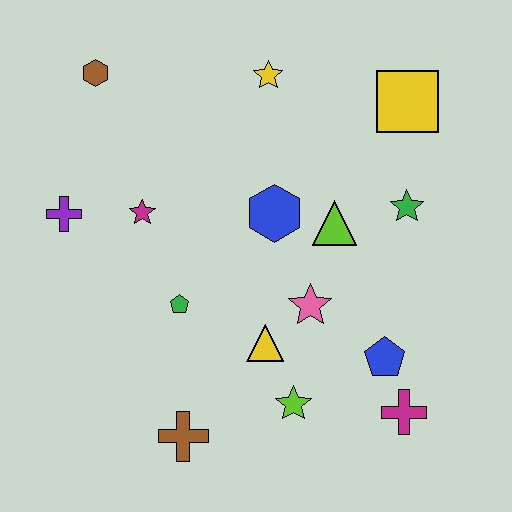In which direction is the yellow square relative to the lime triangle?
The yellow square is above the lime triangle.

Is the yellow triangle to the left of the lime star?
Yes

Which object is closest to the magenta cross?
The blue pentagon is closest to the magenta cross.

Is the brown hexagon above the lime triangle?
Yes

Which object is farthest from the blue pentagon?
The brown hexagon is farthest from the blue pentagon.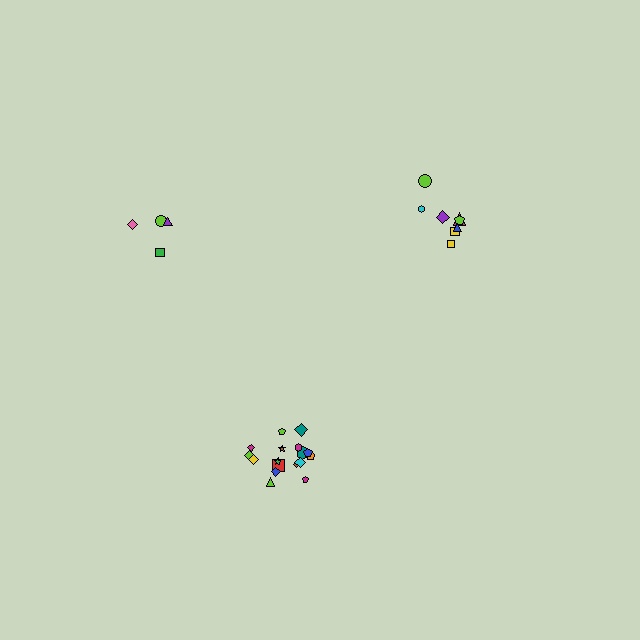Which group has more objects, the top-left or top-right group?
The top-right group.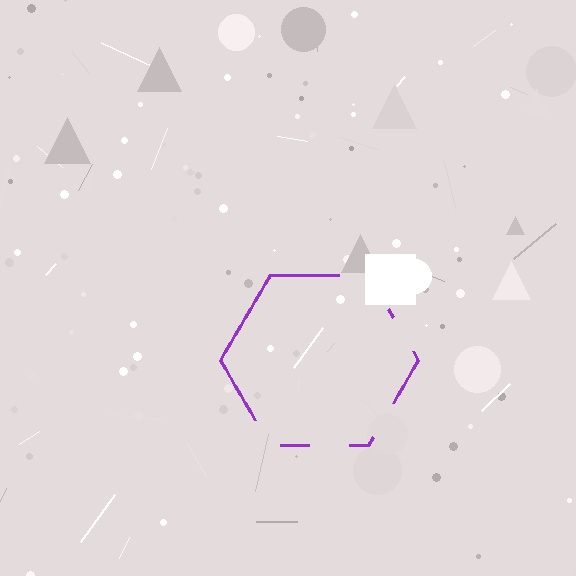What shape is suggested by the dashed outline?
The dashed outline suggests a hexagon.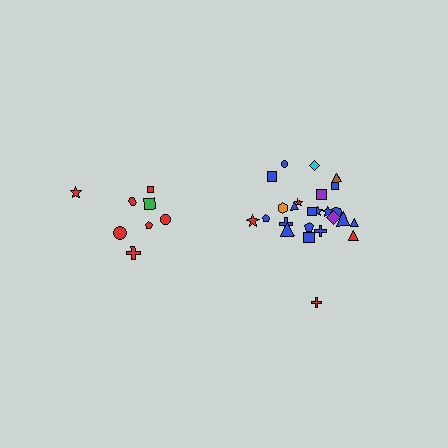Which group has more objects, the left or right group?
The right group.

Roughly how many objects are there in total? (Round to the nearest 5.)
Roughly 35 objects in total.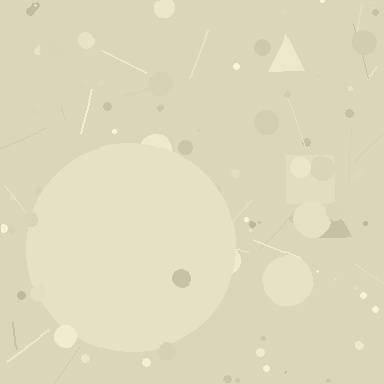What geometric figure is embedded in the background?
A circle is embedded in the background.